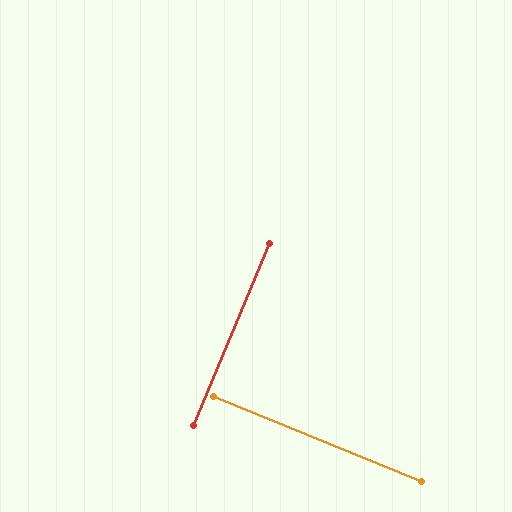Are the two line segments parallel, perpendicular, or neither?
Perpendicular — they meet at approximately 90°.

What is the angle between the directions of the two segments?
Approximately 90 degrees.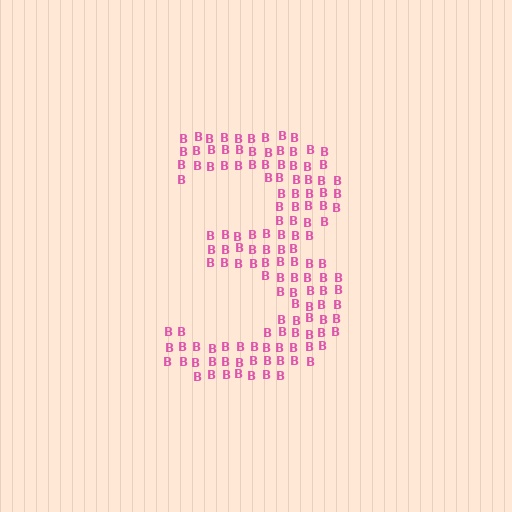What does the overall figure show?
The overall figure shows the digit 3.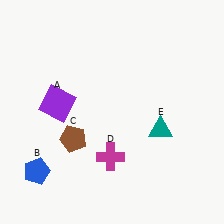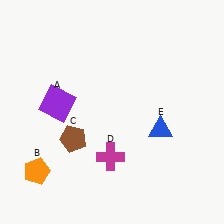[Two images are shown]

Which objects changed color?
B changed from blue to orange. E changed from teal to blue.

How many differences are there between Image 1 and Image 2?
There are 2 differences between the two images.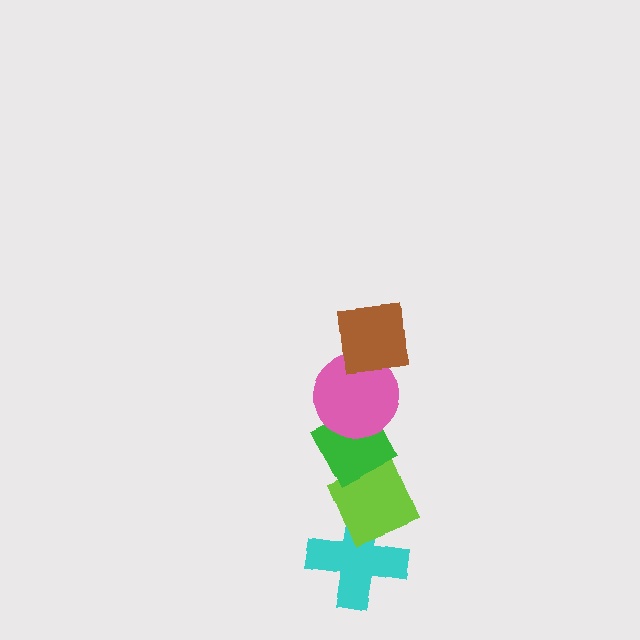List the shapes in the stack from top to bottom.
From top to bottom: the brown square, the pink circle, the green diamond, the lime diamond, the cyan cross.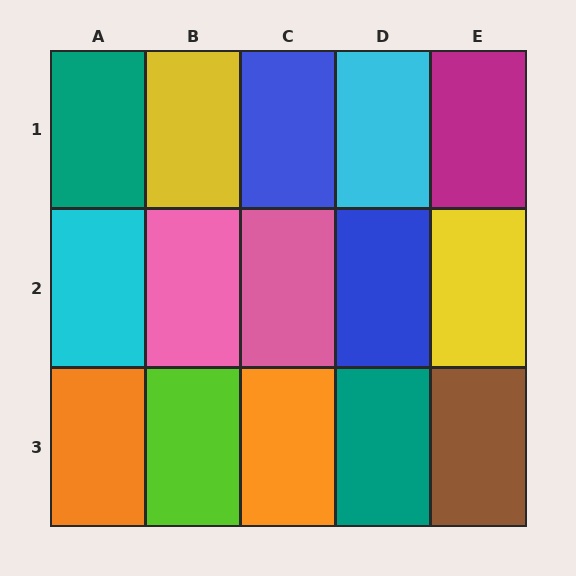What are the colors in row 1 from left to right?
Teal, yellow, blue, cyan, magenta.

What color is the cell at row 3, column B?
Lime.